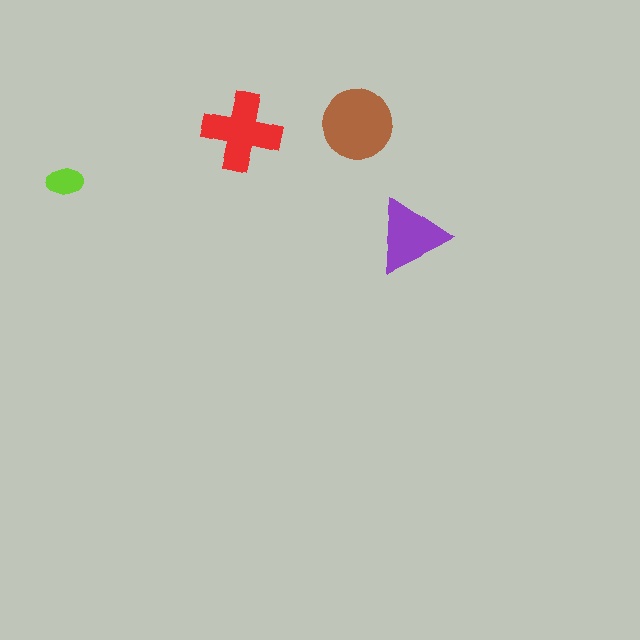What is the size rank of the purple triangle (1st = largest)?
3rd.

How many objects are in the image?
There are 4 objects in the image.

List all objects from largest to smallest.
The brown circle, the red cross, the purple triangle, the lime ellipse.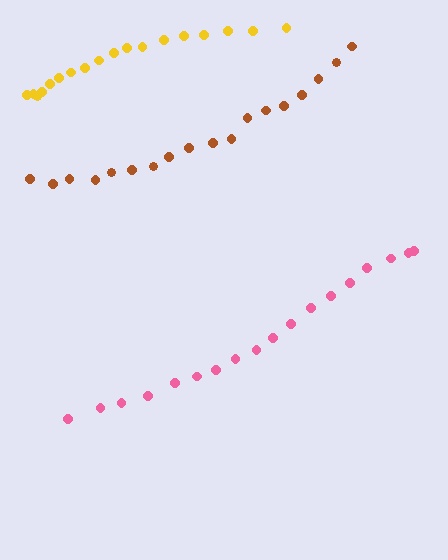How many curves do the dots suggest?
There are 3 distinct paths.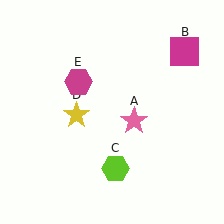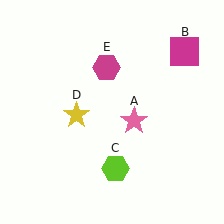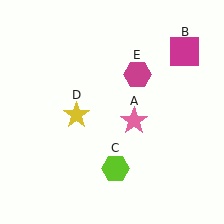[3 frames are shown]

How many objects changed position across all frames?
1 object changed position: magenta hexagon (object E).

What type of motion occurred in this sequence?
The magenta hexagon (object E) rotated clockwise around the center of the scene.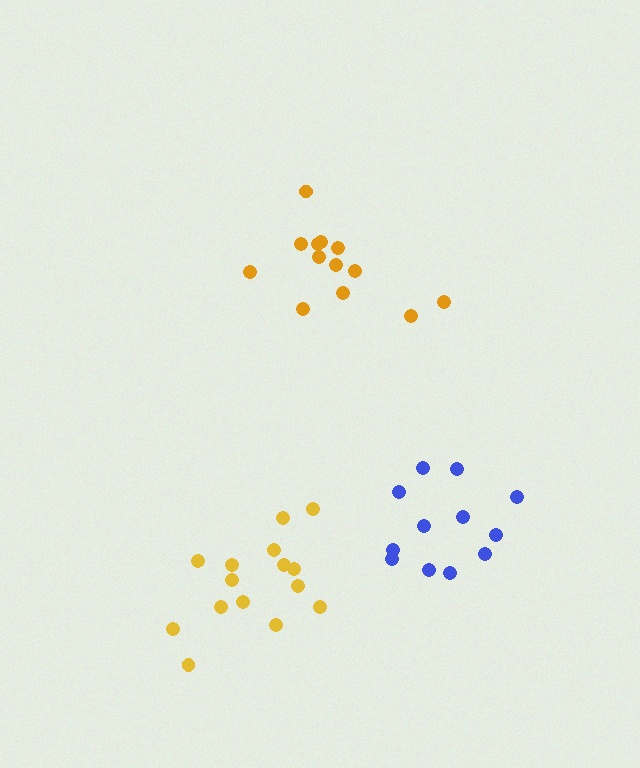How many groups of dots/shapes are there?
There are 3 groups.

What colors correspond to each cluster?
The clusters are colored: blue, orange, yellow.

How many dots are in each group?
Group 1: 12 dots, Group 2: 13 dots, Group 3: 15 dots (40 total).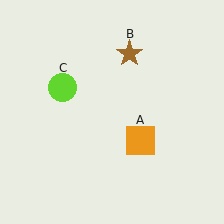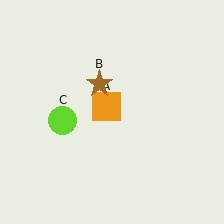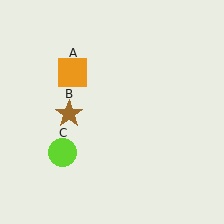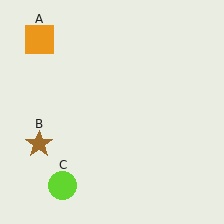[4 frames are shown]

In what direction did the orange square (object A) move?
The orange square (object A) moved up and to the left.